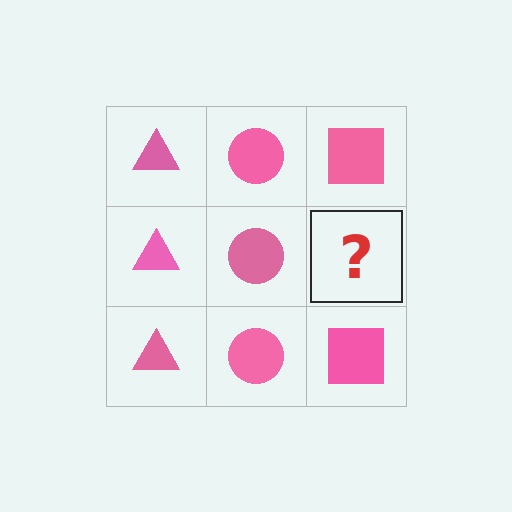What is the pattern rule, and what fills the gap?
The rule is that each column has a consistent shape. The gap should be filled with a pink square.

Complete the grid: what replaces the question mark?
The question mark should be replaced with a pink square.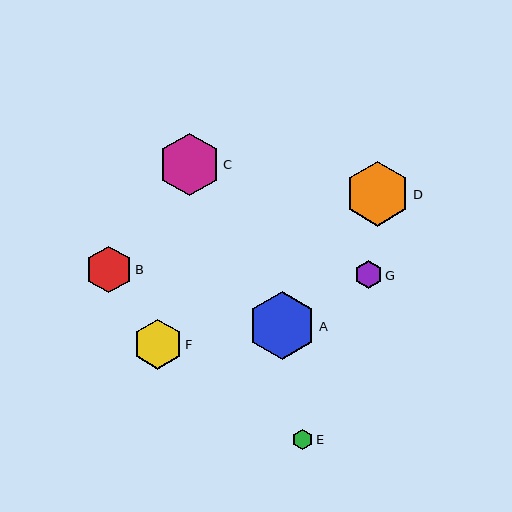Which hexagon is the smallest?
Hexagon E is the smallest with a size of approximately 20 pixels.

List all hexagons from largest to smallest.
From largest to smallest: A, D, C, F, B, G, E.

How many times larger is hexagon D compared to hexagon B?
Hexagon D is approximately 1.4 times the size of hexagon B.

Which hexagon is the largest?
Hexagon A is the largest with a size of approximately 69 pixels.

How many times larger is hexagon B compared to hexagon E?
Hexagon B is approximately 2.3 times the size of hexagon E.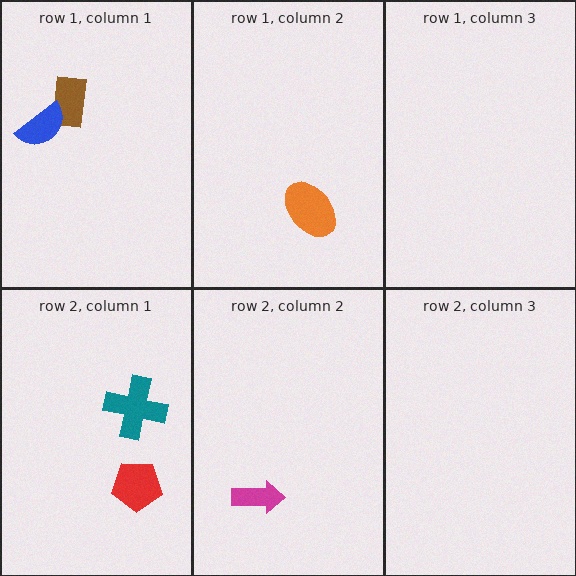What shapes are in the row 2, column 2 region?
The magenta arrow.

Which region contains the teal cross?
The row 2, column 1 region.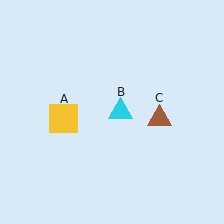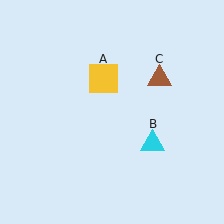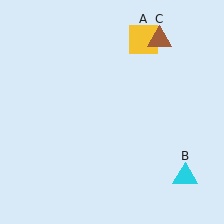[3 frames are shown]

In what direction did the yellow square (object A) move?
The yellow square (object A) moved up and to the right.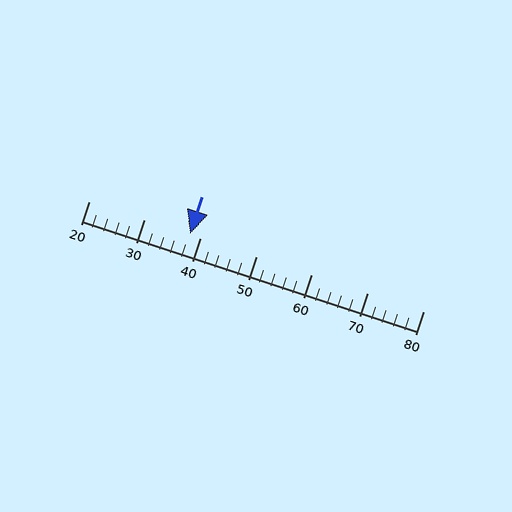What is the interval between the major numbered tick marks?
The major tick marks are spaced 10 units apart.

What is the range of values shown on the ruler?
The ruler shows values from 20 to 80.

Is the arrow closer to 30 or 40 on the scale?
The arrow is closer to 40.